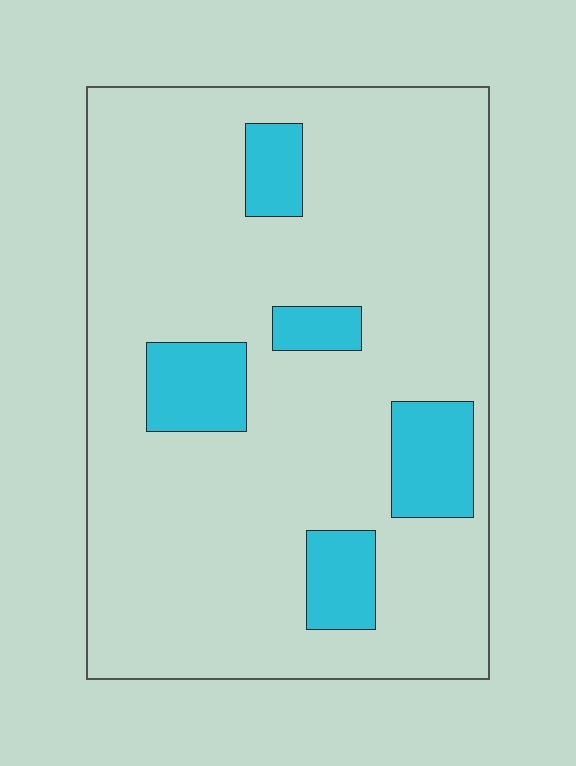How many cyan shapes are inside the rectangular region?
5.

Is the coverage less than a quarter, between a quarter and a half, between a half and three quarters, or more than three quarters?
Less than a quarter.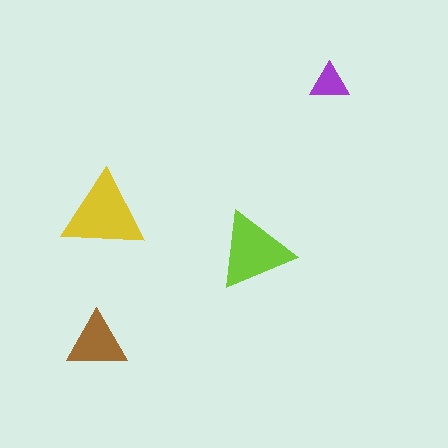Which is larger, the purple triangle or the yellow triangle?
The yellow one.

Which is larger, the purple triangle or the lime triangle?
The lime one.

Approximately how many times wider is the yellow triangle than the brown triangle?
About 1.5 times wider.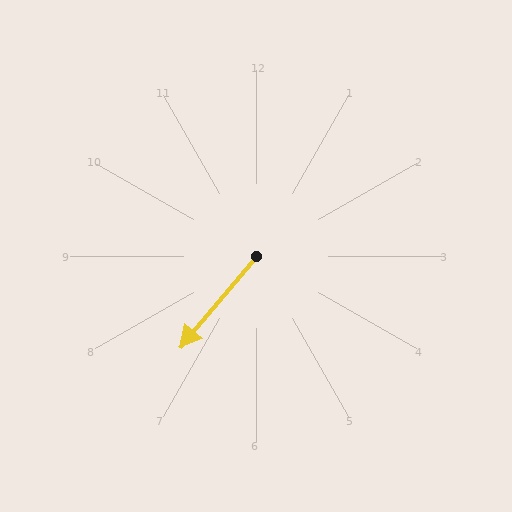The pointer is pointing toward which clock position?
Roughly 7 o'clock.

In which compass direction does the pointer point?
Southwest.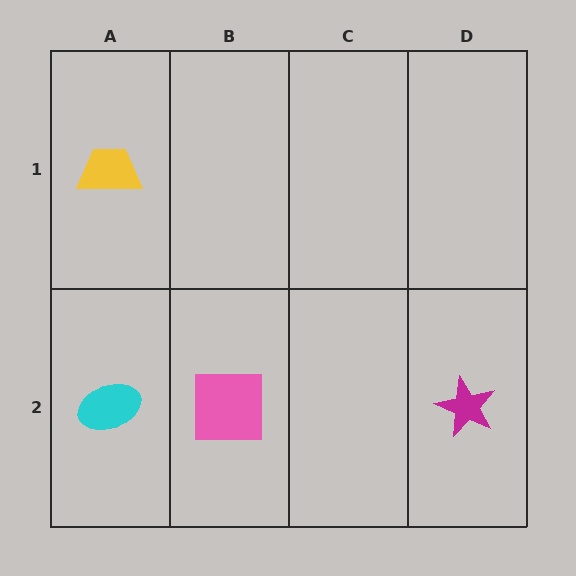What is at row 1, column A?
A yellow trapezoid.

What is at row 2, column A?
A cyan ellipse.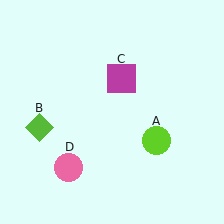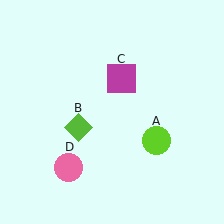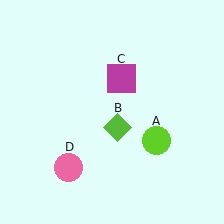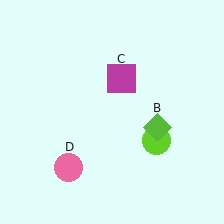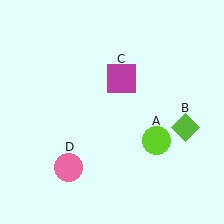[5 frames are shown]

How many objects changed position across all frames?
1 object changed position: lime diamond (object B).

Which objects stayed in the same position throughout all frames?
Lime circle (object A) and magenta square (object C) and pink circle (object D) remained stationary.